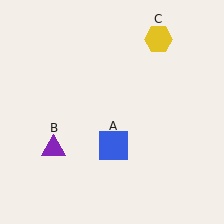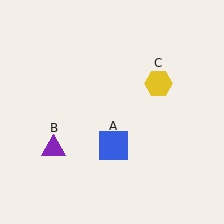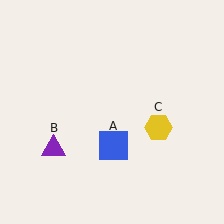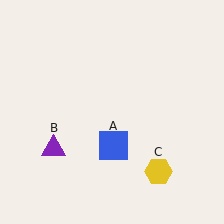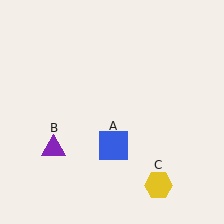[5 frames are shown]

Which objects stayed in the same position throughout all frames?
Blue square (object A) and purple triangle (object B) remained stationary.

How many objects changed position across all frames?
1 object changed position: yellow hexagon (object C).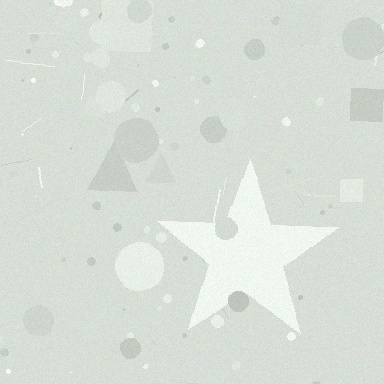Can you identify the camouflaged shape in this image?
The camouflaged shape is a star.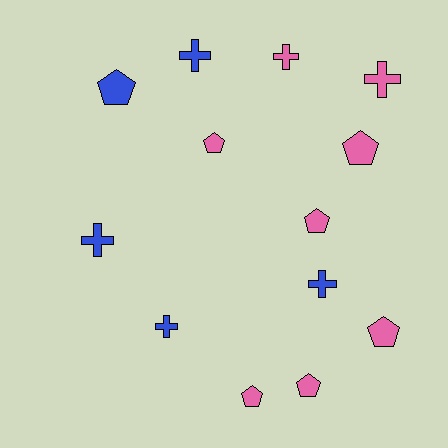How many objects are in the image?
There are 13 objects.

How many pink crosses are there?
There are 2 pink crosses.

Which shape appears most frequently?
Pentagon, with 7 objects.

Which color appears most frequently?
Pink, with 8 objects.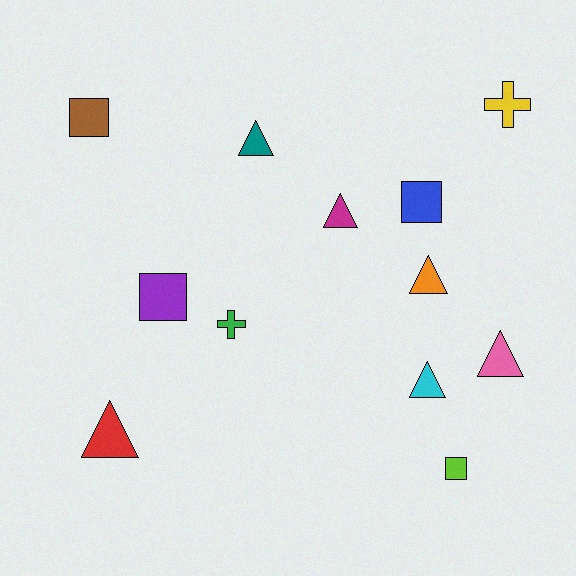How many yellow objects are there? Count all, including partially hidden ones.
There is 1 yellow object.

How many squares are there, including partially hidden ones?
There are 4 squares.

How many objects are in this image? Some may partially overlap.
There are 12 objects.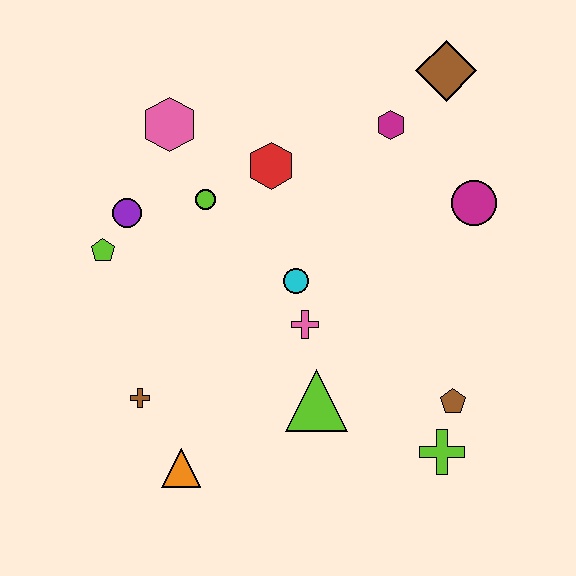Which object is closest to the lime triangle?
The pink cross is closest to the lime triangle.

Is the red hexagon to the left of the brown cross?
No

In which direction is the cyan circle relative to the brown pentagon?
The cyan circle is to the left of the brown pentagon.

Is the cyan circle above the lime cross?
Yes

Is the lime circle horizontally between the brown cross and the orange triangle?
No